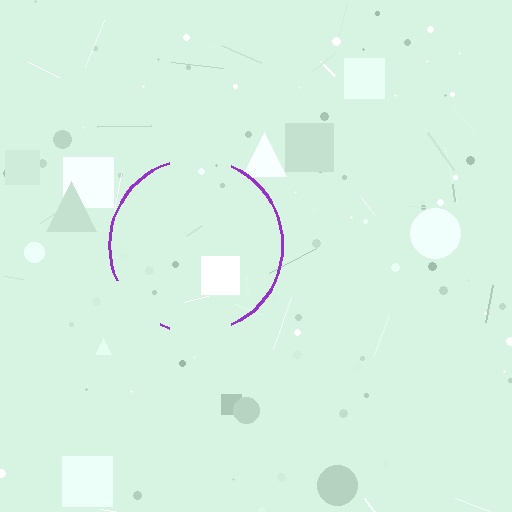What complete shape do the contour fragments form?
The contour fragments form a circle.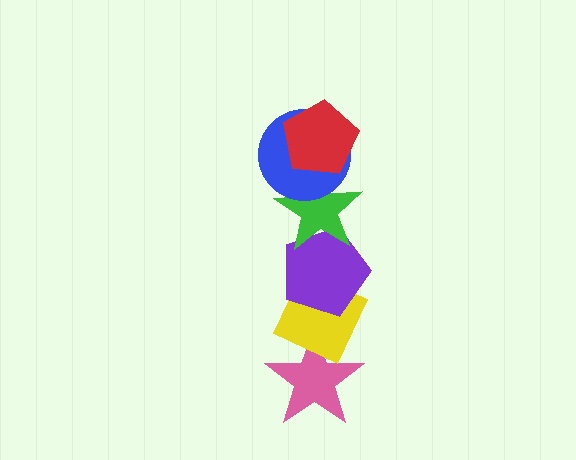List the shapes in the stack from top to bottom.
From top to bottom: the red pentagon, the blue circle, the green star, the purple pentagon, the yellow diamond, the pink star.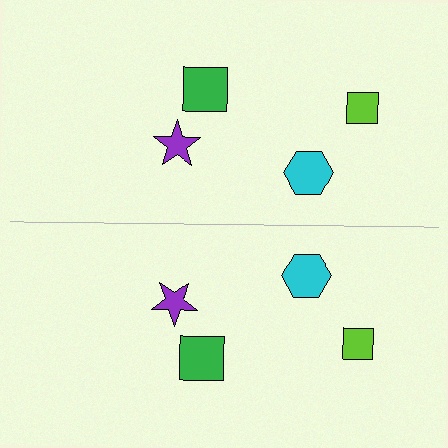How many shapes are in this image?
There are 8 shapes in this image.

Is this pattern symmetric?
Yes, this pattern has bilateral (reflection) symmetry.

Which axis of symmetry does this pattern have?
The pattern has a horizontal axis of symmetry running through the center of the image.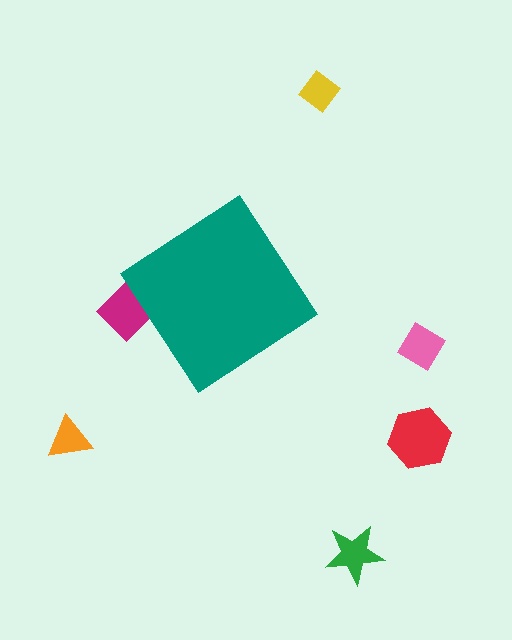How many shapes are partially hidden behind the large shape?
1 shape is partially hidden.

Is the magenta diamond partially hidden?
Yes, the magenta diamond is partially hidden behind the teal diamond.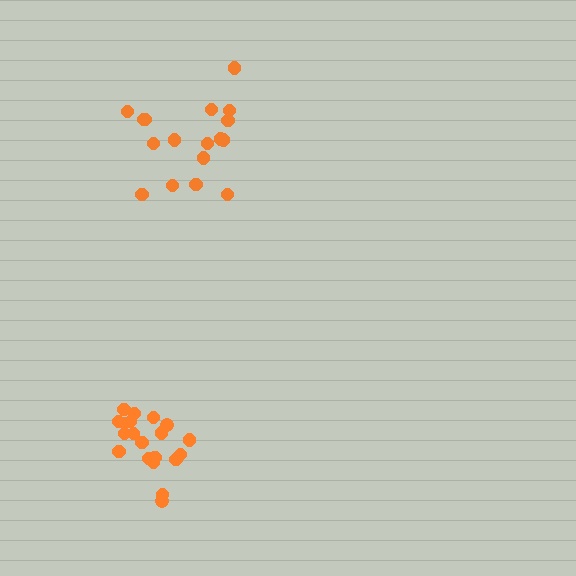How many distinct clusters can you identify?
There are 2 distinct clusters.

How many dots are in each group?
Group 1: 20 dots, Group 2: 17 dots (37 total).